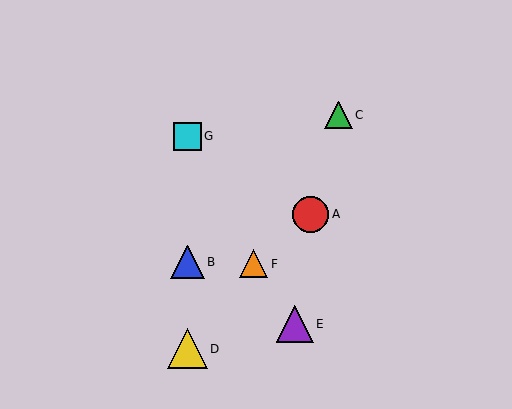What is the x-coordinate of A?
Object A is at x≈311.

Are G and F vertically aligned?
No, G is at x≈187 and F is at x≈254.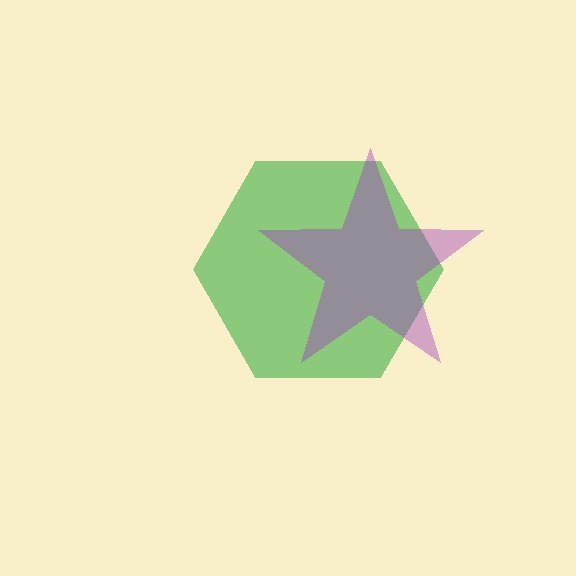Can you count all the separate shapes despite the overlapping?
Yes, there are 2 separate shapes.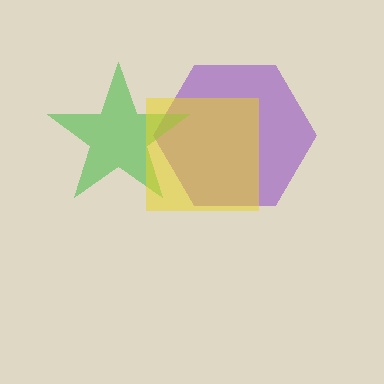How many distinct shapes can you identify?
There are 3 distinct shapes: a purple hexagon, a green star, a yellow square.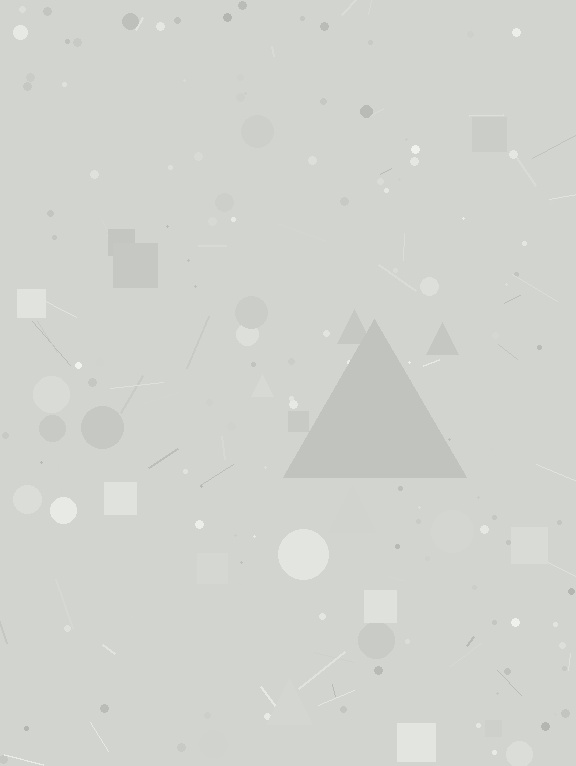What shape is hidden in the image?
A triangle is hidden in the image.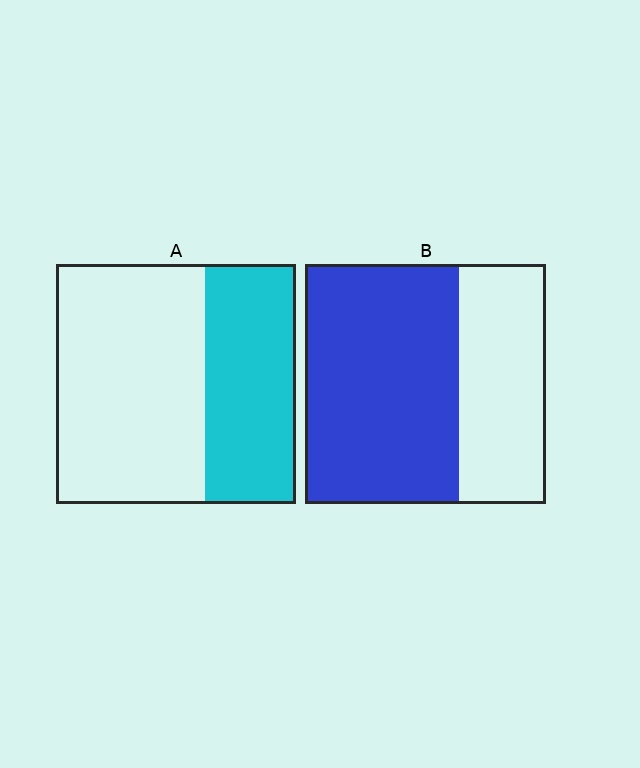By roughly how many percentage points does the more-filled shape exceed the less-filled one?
By roughly 25 percentage points (B over A).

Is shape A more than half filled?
No.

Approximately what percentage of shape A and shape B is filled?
A is approximately 40% and B is approximately 65%.